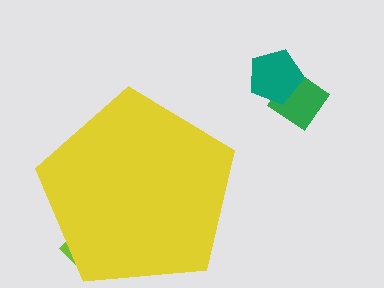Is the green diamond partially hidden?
No, the green diamond is fully visible.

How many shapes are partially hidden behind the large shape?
1 shape is partially hidden.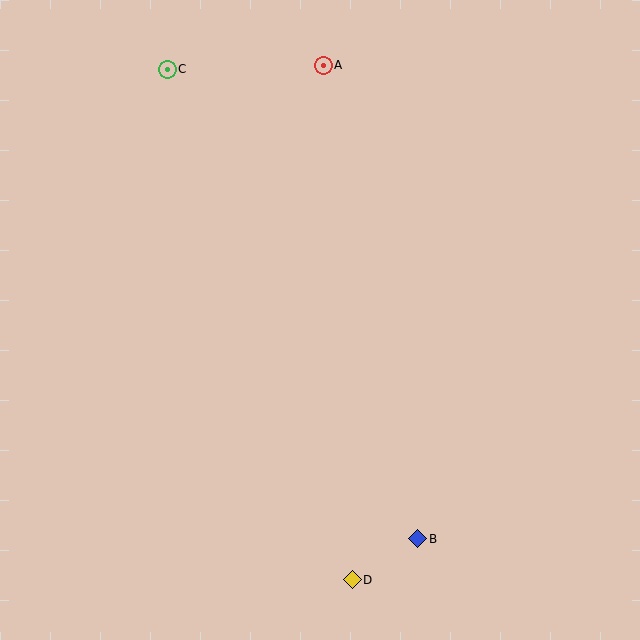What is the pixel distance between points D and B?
The distance between D and B is 78 pixels.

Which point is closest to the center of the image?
Point B at (418, 539) is closest to the center.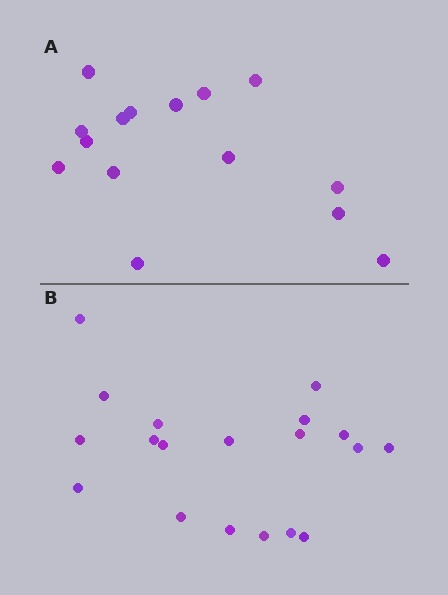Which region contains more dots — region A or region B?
Region B (the bottom region) has more dots.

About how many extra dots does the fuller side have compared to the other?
Region B has about 4 more dots than region A.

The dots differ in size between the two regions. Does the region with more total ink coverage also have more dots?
No. Region A has more total ink coverage because its dots are larger, but region B actually contains more individual dots. Total area can be misleading — the number of items is what matters here.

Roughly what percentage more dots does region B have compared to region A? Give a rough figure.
About 25% more.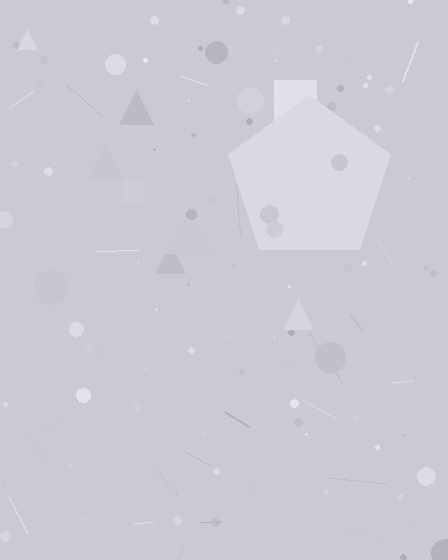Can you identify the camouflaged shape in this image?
The camouflaged shape is a pentagon.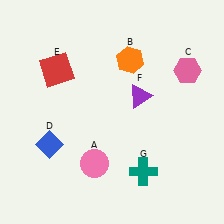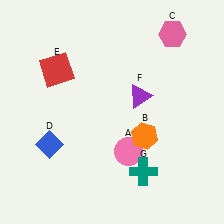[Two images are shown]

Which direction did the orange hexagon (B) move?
The orange hexagon (B) moved down.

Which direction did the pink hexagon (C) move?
The pink hexagon (C) moved up.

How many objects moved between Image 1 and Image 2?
3 objects moved between the two images.